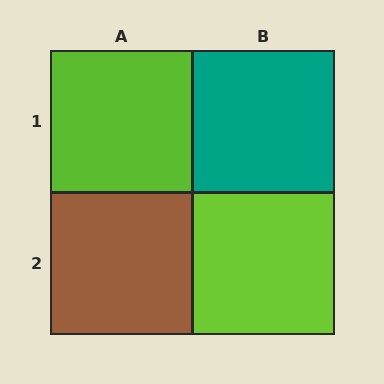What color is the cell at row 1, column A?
Lime.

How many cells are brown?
1 cell is brown.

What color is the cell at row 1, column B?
Teal.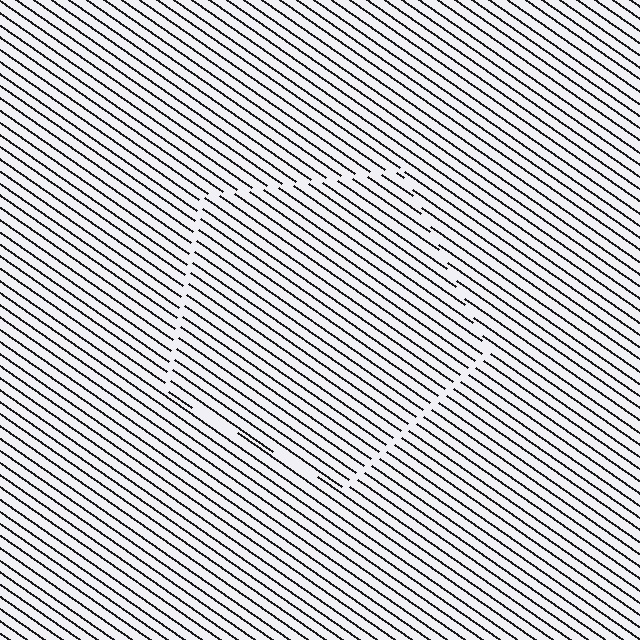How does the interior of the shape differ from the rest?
The interior of the shape contains the same grating, shifted by half a period — the contour is defined by the phase discontinuity where line-ends from the inner and outer gratings abut.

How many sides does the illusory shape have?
5 sides — the line-ends trace a pentagon.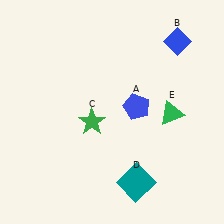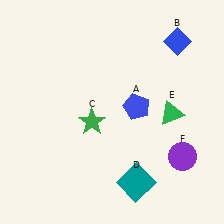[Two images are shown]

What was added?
A purple circle (F) was added in Image 2.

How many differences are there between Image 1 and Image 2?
There is 1 difference between the two images.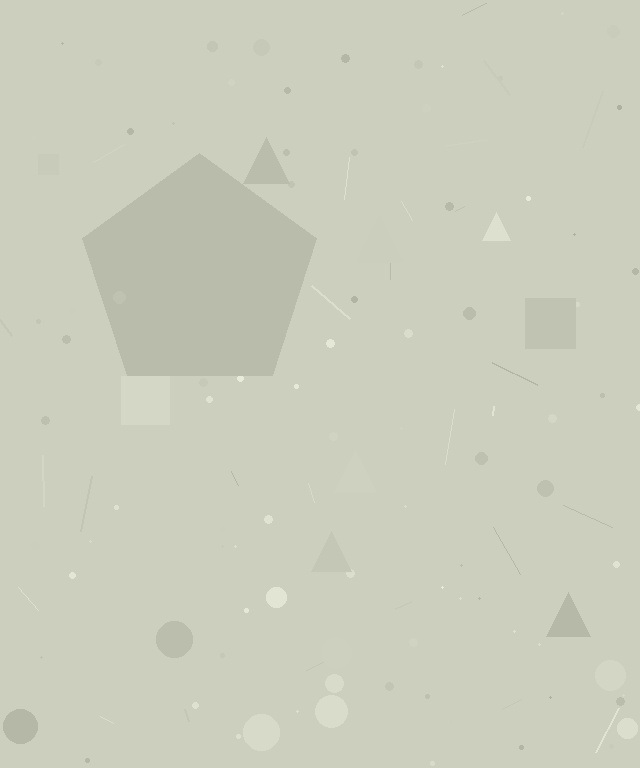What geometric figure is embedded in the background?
A pentagon is embedded in the background.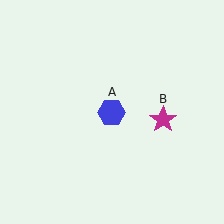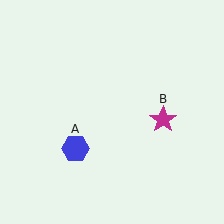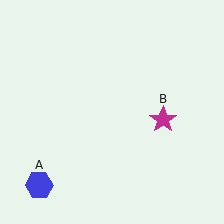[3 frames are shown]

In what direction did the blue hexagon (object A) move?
The blue hexagon (object A) moved down and to the left.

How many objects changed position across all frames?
1 object changed position: blue hexagon (object A).